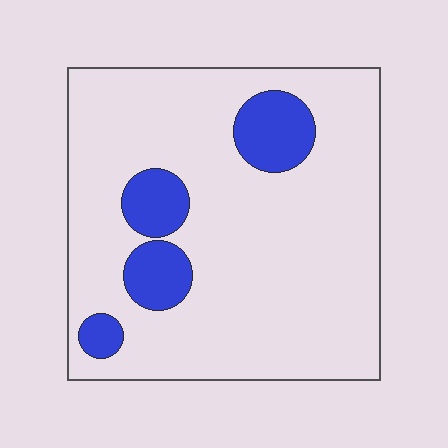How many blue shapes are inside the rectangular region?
4.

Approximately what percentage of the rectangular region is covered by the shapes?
Approximately 15%.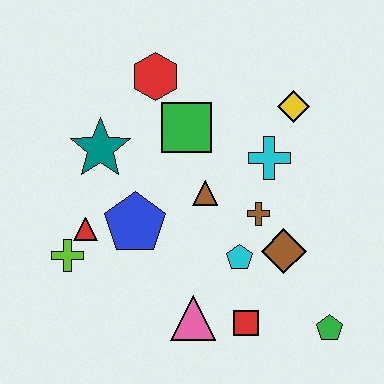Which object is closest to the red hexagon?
The green square is closest to the red hexagon.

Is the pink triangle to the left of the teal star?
No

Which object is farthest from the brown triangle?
The green pentagon is farthest from the brown triangle.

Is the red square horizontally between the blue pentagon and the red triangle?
No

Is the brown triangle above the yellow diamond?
No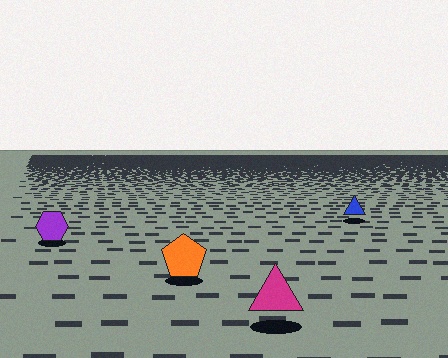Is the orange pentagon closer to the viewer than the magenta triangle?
No. The magenta triangle is closer — you can tell from the texture gradient: the ground texture is coarser near it.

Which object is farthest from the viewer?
The blue triangle is farthest from the viewer. It appears smaller and the ground texture around it is denser.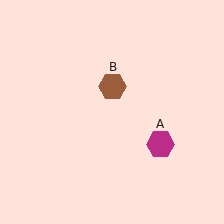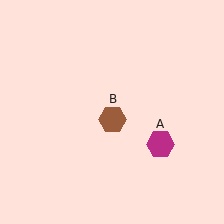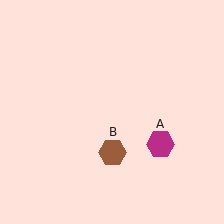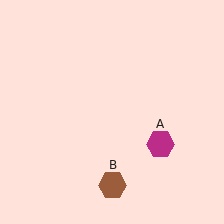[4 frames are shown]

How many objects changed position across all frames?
1 object changed position: brown hexagon (object B).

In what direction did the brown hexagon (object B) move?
The brown hexagon (object B) moved down.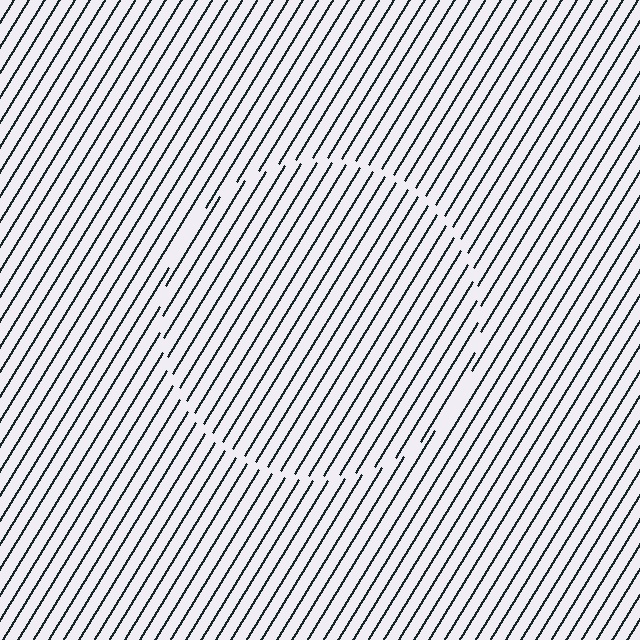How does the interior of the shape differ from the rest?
The interior of the shape contains the same grating, shifted by half a period — the contour is defined by the phase discontinuity where line-ends from the inner and outer gratings abut.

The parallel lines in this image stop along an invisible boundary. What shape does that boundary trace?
An illusory circle. The interior of the shape contains the same grating, shifted by half a period — the contour is defined by the phase discontinuity where line-ends from the inner and outer gratings abut.